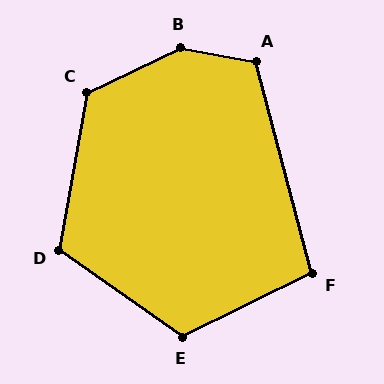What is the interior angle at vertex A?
Approximately 116 degrees (obtuse).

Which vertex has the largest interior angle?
B, at approximately 143 degrees.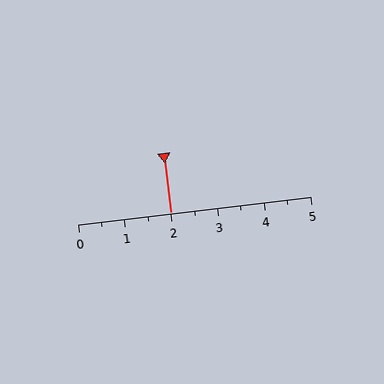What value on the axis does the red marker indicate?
The marker indicates approximately 2.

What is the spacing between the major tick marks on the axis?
The major ticks are spaced 1 apart.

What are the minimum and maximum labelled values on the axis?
The axis runs from 0 to 5.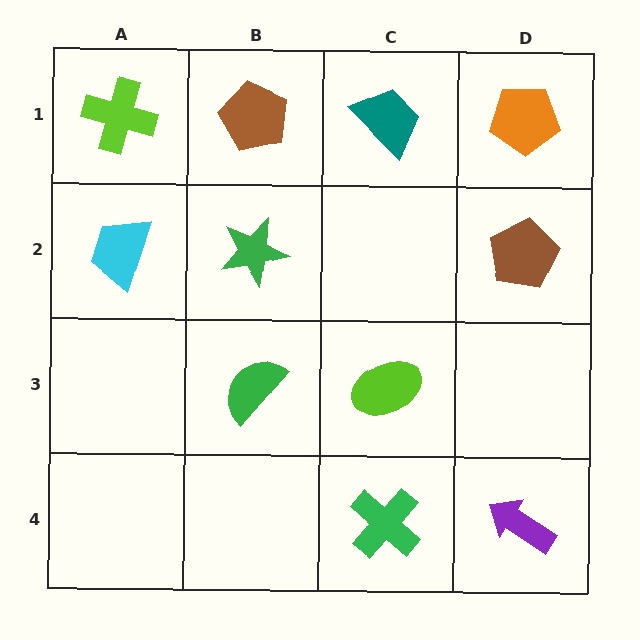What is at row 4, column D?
A purple arrow.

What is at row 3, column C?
A lime ellipse.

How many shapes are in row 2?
3 shapes.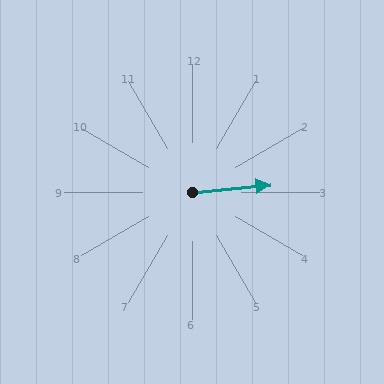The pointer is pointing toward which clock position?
Roughly 3 o'clock.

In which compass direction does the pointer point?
East.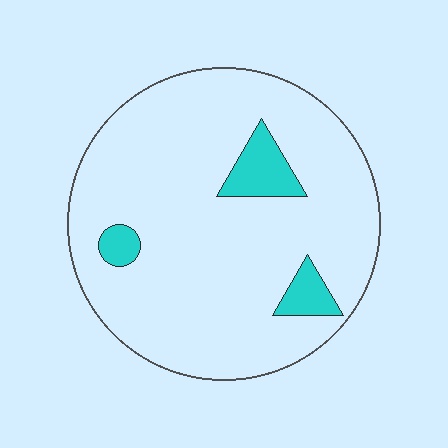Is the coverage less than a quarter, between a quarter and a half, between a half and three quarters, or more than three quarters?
Less than a quarter.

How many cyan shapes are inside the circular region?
3.